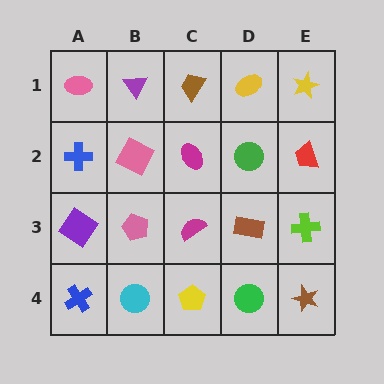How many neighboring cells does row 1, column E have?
2.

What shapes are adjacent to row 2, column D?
A yellow ellipse (row 1, column D), a brown rectangle (row 3, column D), a magenta ellipse (row 2, column C), a red trapezoid (row 2, column E).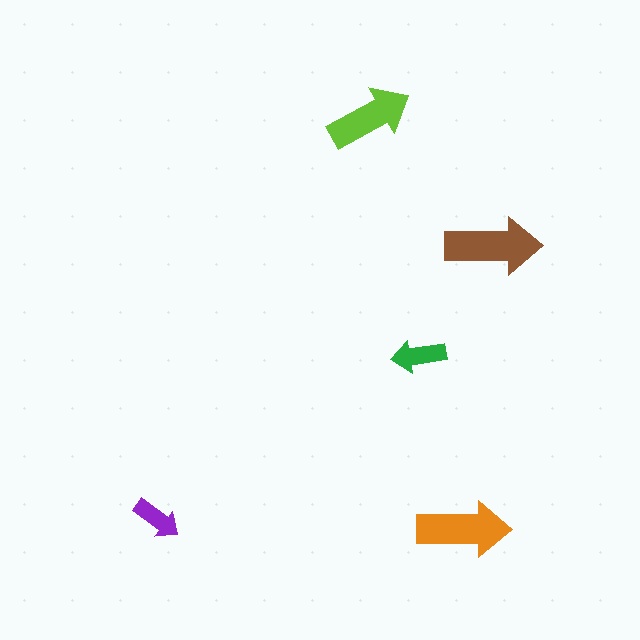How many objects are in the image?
There are 5 objects in the image.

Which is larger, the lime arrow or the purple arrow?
The lime one.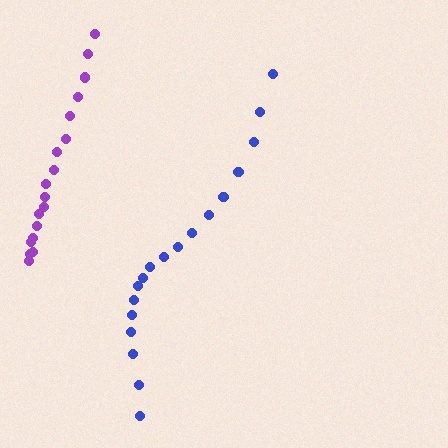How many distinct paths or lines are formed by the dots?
There are 2 distinct paths.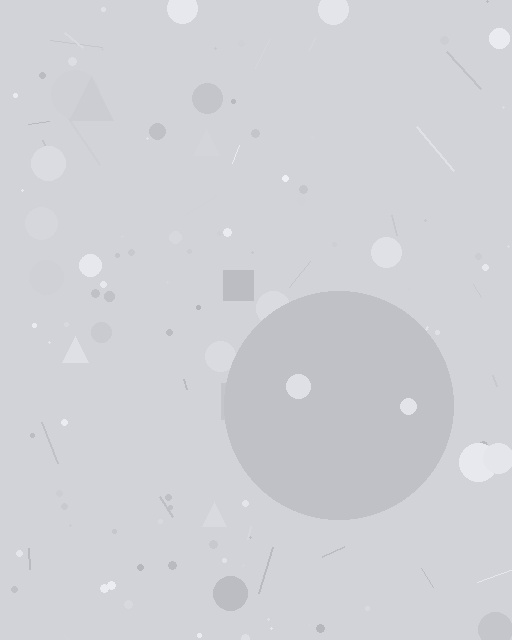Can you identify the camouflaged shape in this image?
The camouflaged shape is a circle.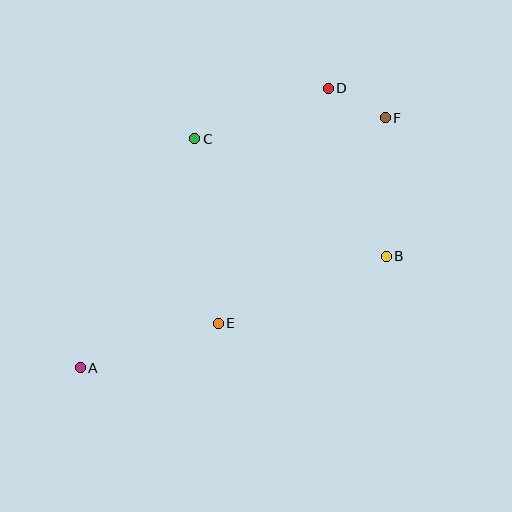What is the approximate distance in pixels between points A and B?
The distance between A and B is approximately 325 pixels.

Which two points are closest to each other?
Points D and F are closest to each other.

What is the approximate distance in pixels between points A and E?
The distance between A and E is approximately 145 pixels.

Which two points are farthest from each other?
Points A and F are farthest from each other.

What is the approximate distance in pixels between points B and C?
The distance between B and C is approximately 225 pixels.